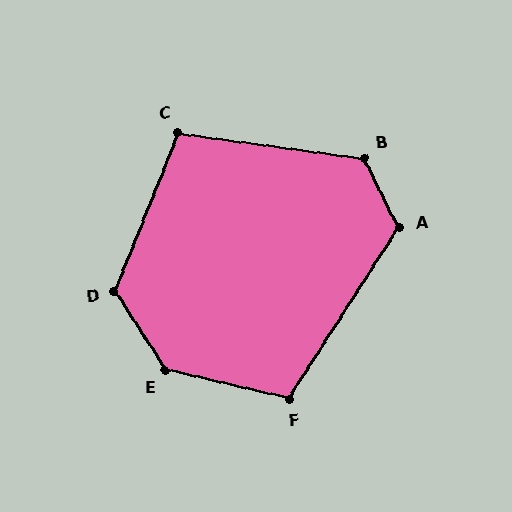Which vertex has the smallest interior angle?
C, at approximately 104 degrees.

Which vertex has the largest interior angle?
E, at approximately 135 degrees.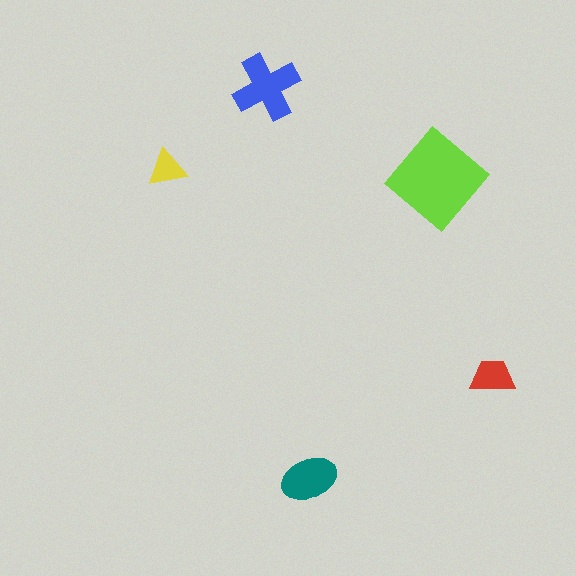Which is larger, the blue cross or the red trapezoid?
The blue cross.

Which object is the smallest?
The yellow triangle.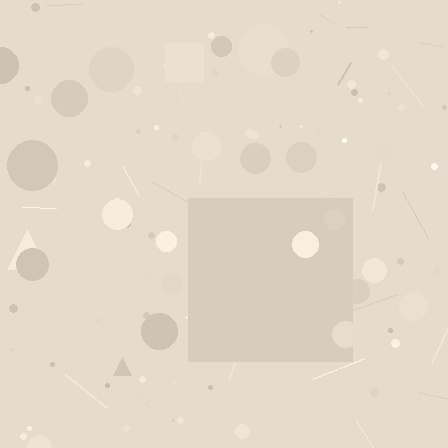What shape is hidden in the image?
A square is hidden in the image.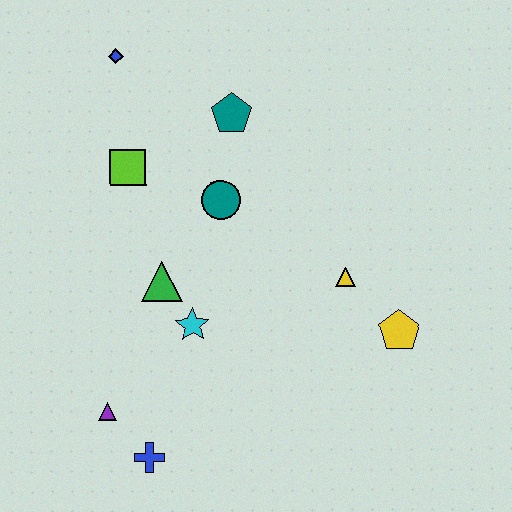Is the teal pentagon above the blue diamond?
No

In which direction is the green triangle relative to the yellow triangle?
The green triangle is to the left of the yellow triangle.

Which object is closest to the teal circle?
The teal pentagon is closest to the teal circle.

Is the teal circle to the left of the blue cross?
No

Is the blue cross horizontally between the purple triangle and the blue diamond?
No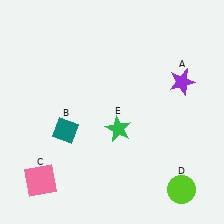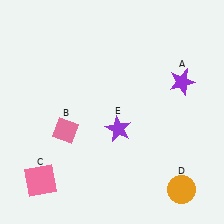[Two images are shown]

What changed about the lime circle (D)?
In Image 1, D is lime. In Image 2, it changed to orange.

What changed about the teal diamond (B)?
In Image 1, B is teal. In Image 2, it changed to pink.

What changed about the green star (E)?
In Image 1, E is green. In Image 2, it changed to purple.